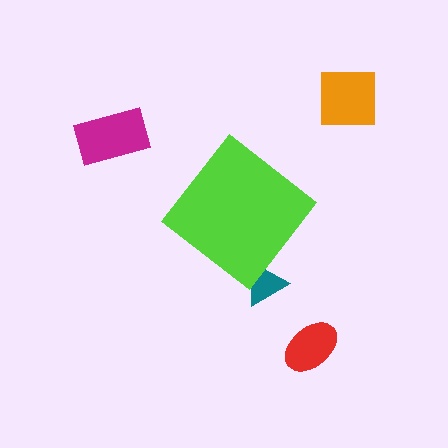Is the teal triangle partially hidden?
Yes, the teal triangle is partially hidden behind the lime diamond.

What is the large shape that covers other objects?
A lime diamond.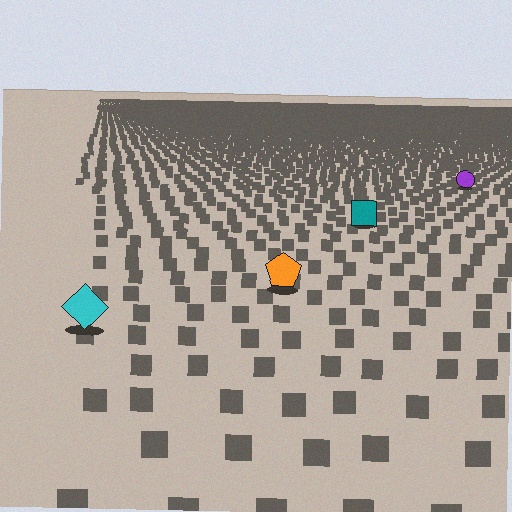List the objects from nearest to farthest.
From nearest to farthest: the cyan diamond, the orange pentagon, the teal square, the purple circle.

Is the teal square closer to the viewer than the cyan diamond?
No. The cyan diamond is closer — you can tell from the texture gradient: the ground texture is coarser near it.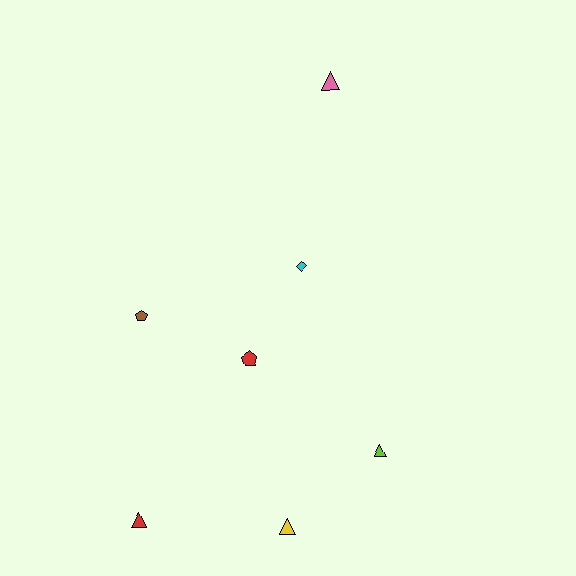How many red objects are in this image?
There are 2 red objects.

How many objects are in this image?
There are 7 objects.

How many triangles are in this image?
There are 4 triangles.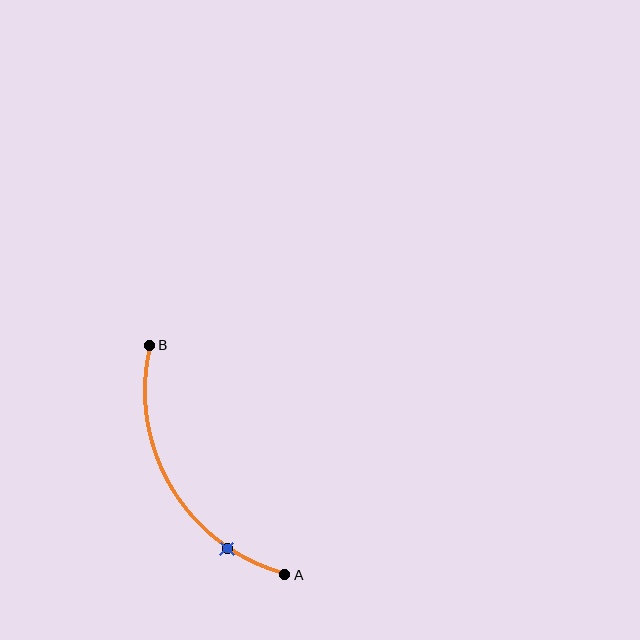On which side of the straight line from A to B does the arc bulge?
The arc bulges to the left of the straight line connecting A and B.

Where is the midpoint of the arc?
The arc midpoint is the point on the curve farthest from the straight line joining A and B. It sits to the left of that line.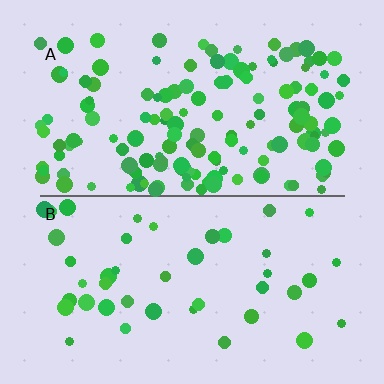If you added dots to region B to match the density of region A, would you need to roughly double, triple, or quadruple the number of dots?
Approximately triple.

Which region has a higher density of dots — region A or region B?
A (the top).